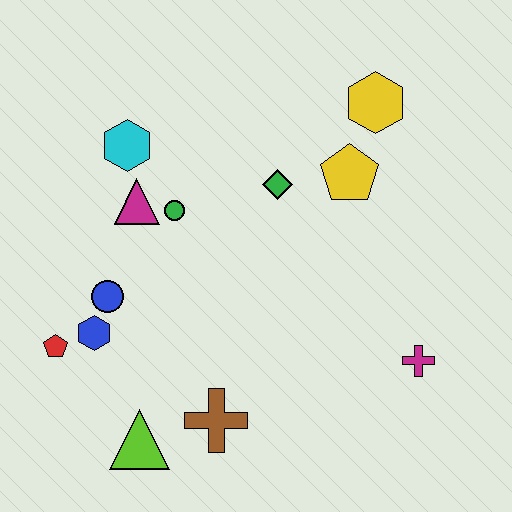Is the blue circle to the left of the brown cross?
Yes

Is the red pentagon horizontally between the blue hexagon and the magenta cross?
No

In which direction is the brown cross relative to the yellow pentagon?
The brown cross is below the yellow pentagon.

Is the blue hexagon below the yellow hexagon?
Yes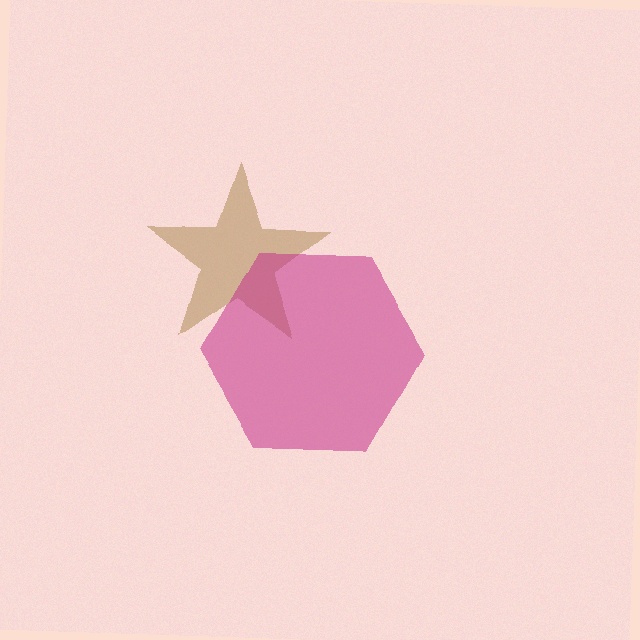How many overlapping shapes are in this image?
There are 2 overlapping shapes in the image.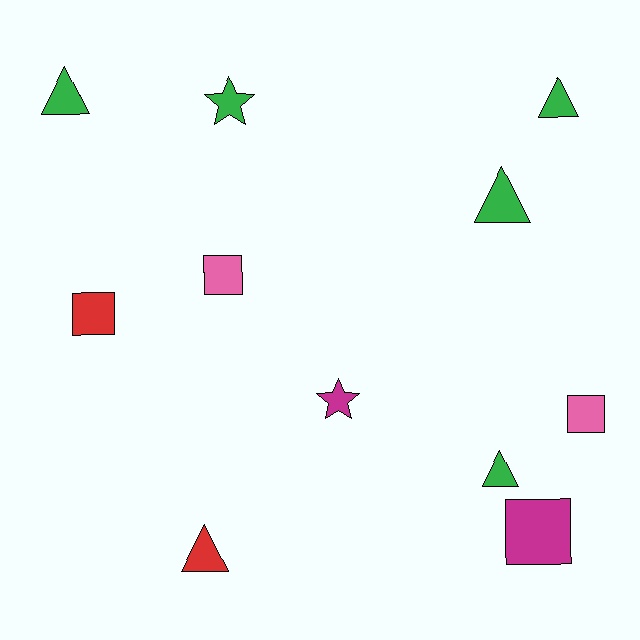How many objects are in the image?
There are 11 objects.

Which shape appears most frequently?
Triangle, with 5 objects.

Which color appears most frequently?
Green, with 5 objects.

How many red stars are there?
There are no red stars.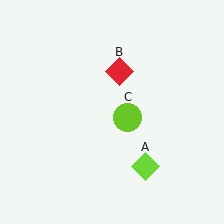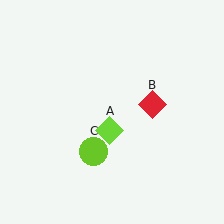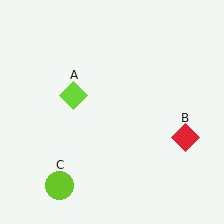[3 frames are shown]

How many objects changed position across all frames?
3 objects changed position: lime diamond (object A), red diamond (object B), lime circle (object C).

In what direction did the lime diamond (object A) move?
The lime diamond (object A) moved up and to the left.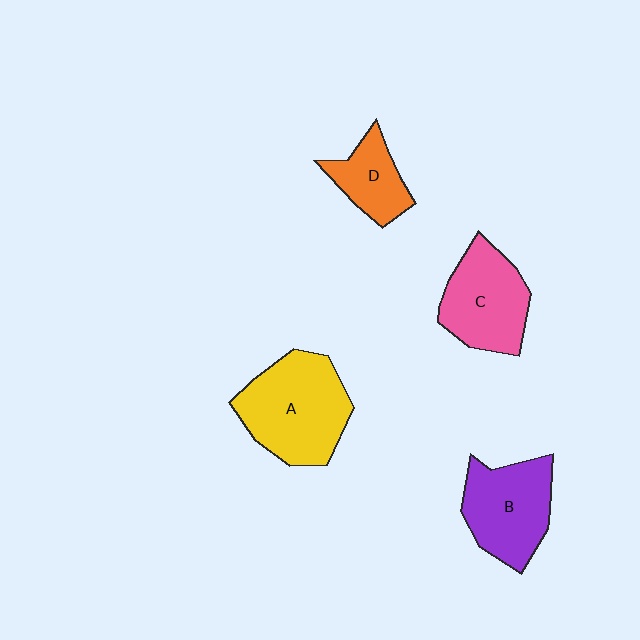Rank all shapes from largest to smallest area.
From largest to smallest: A (yellow), B (purple), C (pink), D (orange).